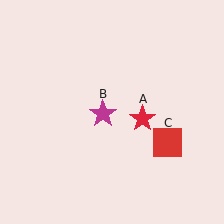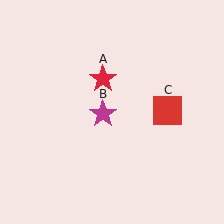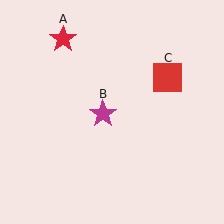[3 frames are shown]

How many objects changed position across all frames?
2 objects changed position: red star (object A), red square (object C).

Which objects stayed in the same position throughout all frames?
Magenta star (object B) remained stationary.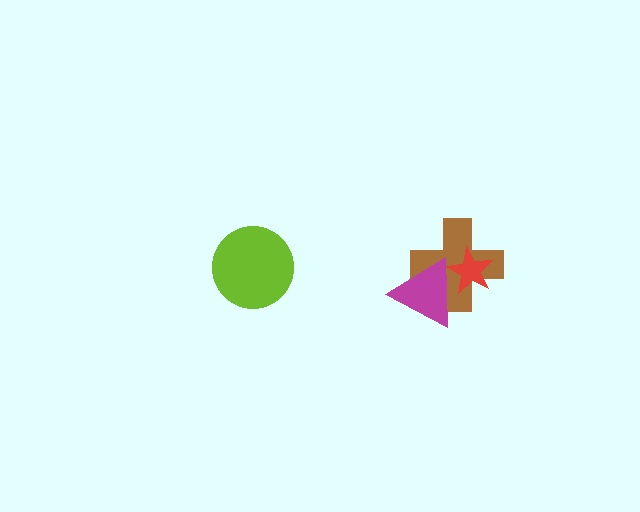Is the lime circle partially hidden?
No, no other shape covers it.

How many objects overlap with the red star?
2 objects overlap with the red star.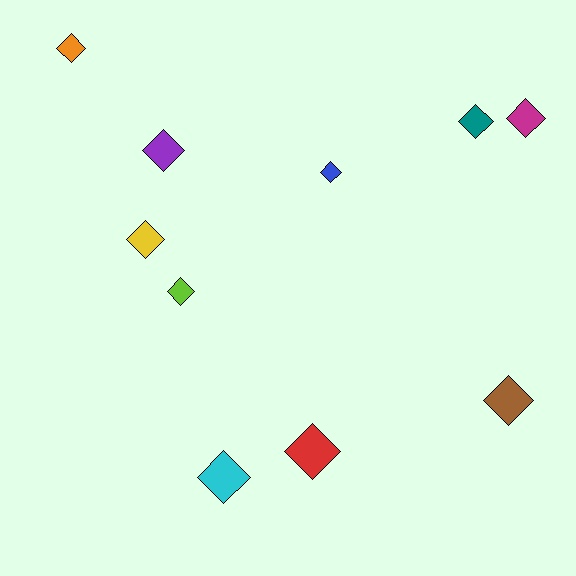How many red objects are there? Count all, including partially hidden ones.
There is 1 red object.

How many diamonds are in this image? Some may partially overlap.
There are 10 diamonds.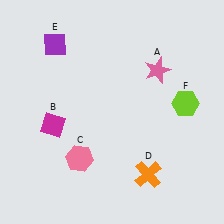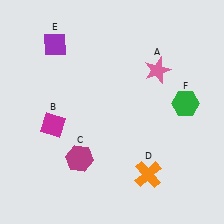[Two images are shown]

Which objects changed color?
C changed from pink to magenta. F changed from lime to green.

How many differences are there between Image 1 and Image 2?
There are 2 differences between the two images.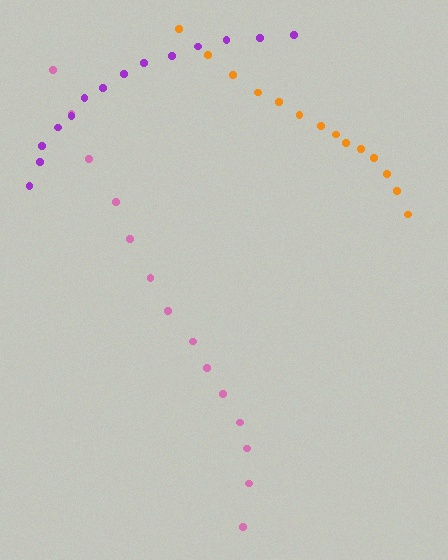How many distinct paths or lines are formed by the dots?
There are 3 distinct paths.